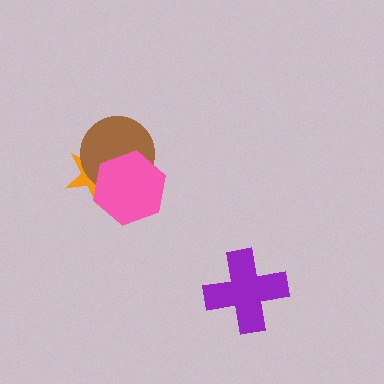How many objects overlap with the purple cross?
0 objects overlap with the purple cross.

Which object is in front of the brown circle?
The pink hexagon is in front of the brown circle.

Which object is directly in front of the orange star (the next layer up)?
The brown circle is directly in front of the orange star.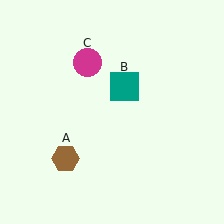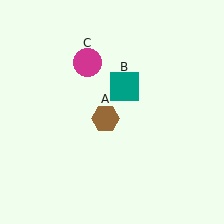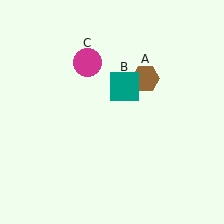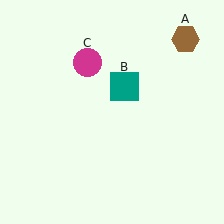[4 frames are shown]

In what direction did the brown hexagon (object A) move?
The brown hexagon (object A) moved up and to the right.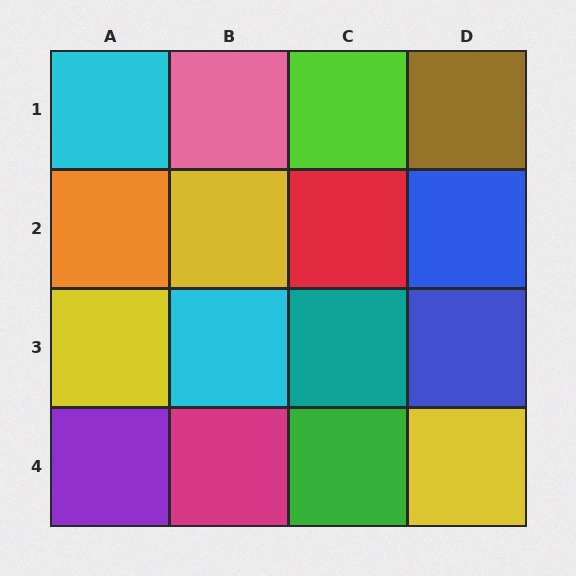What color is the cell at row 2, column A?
Orange.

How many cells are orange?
1 cell is orange.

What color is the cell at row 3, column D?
Blue.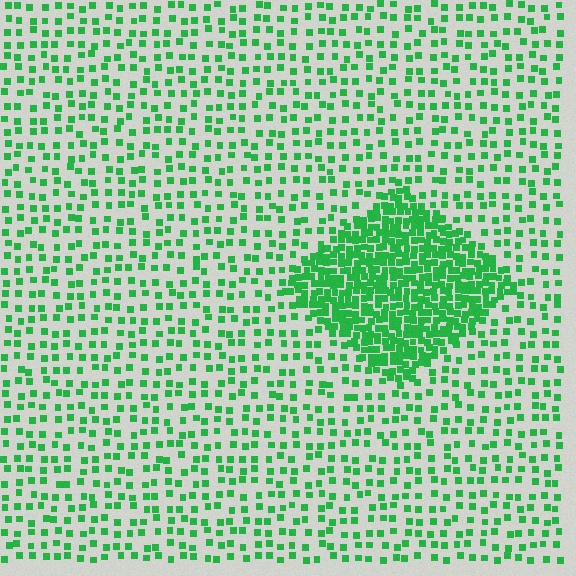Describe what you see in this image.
The image contains small green elements arranged at two different densities. A diamond-shaped region is visible where the elements are more densely packed than the surrounding area.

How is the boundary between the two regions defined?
The boundary is defined by a change in element density (approximately 3.0x ratio). All elements are the same color, size, and shape.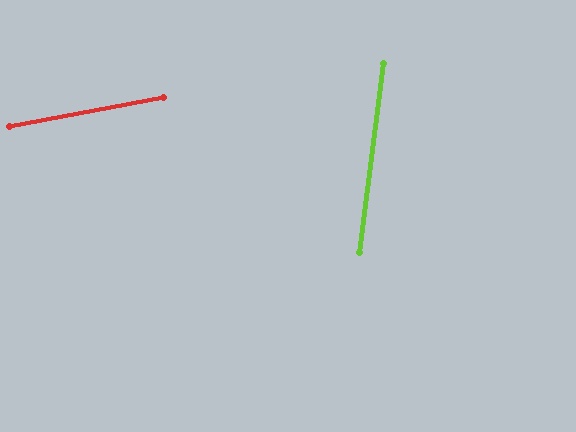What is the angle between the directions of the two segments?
Approximately 72 degrees.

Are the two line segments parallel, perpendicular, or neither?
Neither parallel nor perpendicular — they differ by about 72°.